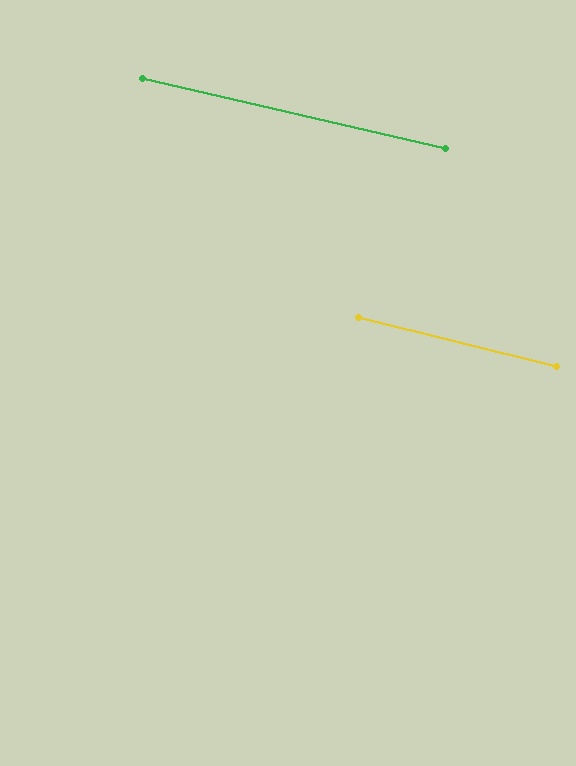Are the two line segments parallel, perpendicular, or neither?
Parallel — their directions differ by only 1.0°.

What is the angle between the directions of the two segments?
Approximately 1 degree.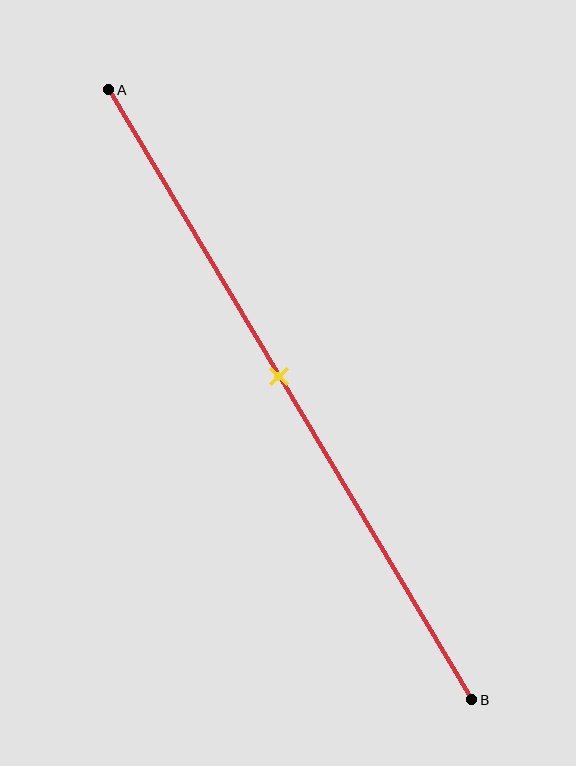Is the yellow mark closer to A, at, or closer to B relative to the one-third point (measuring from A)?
The yellow mark is closer to point B than the one-third point of segment AB.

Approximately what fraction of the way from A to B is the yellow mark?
The yellow mark is approximately 45% of the way from A to B.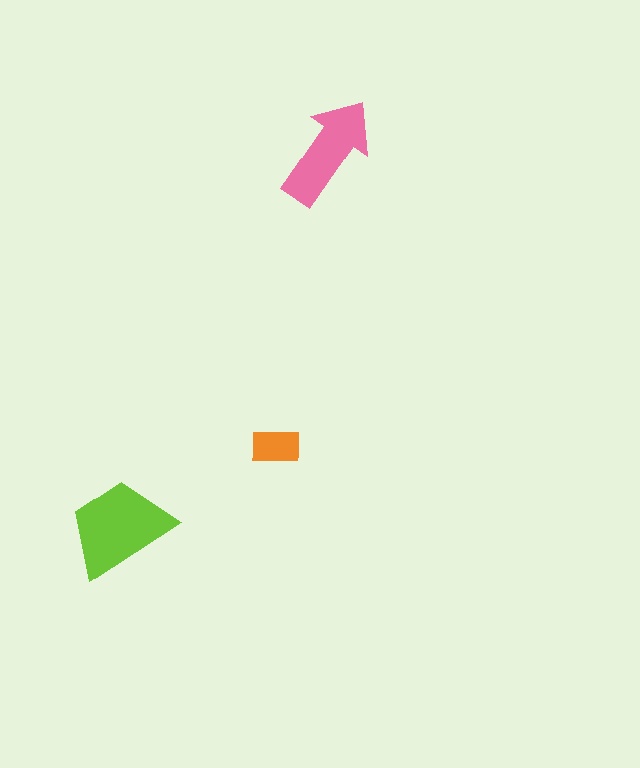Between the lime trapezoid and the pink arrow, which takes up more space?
The lime trapezoid.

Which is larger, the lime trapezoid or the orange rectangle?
The lime trapezoid.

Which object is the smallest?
The orange rectangle.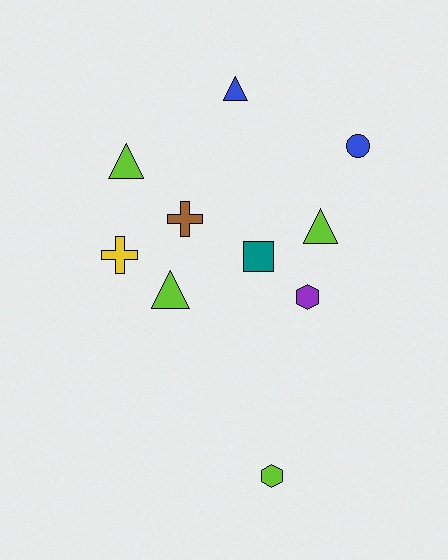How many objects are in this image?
There are 10 objects.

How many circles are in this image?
There is 1 circle.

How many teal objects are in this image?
There is 1 teal object.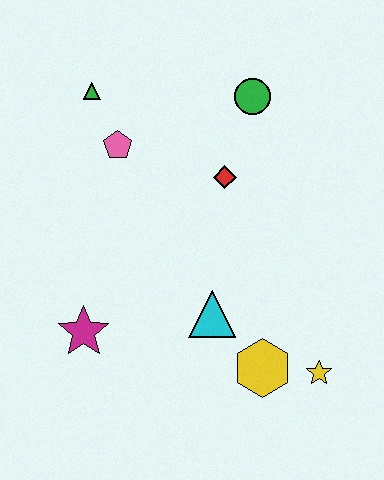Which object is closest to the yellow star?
The yellow hexagon is closest to the yellow star.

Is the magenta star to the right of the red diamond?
No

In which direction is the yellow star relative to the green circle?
The yellow star is below the green circle.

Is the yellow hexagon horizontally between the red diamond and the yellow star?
Yes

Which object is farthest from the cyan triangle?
The green triangle is farthest from the cyan triangle.